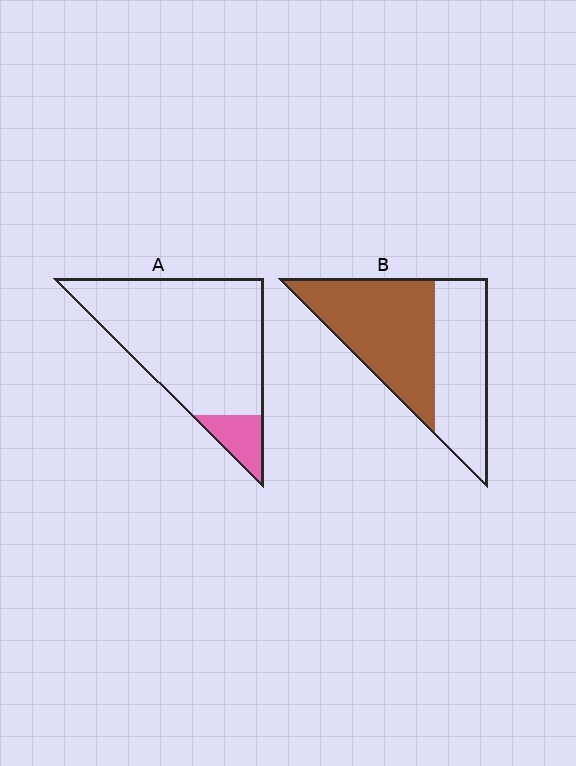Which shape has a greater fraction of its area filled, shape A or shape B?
Shape B.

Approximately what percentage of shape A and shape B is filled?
A is approximately 10% and B is approximately 55%.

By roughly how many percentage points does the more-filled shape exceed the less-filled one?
By roughly 45 percentage points (B over A).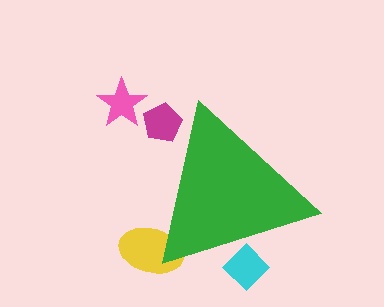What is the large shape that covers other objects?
A green triangle.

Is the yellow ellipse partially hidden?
Yes, the yellow ellipse is partially hidden behind the green triangle.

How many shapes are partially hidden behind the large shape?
3 shapes are partially hidden.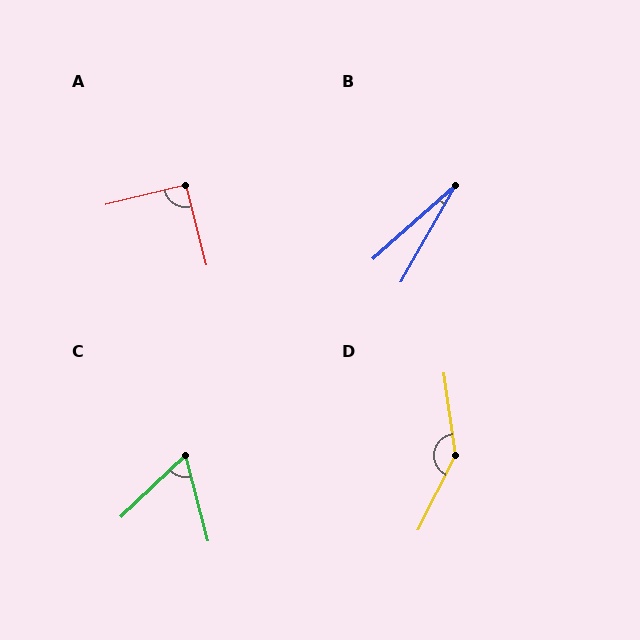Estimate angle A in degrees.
Approximately 91 degrees.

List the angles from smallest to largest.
B (19°), C (61°), A (91°), D (145°).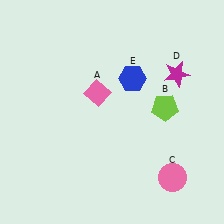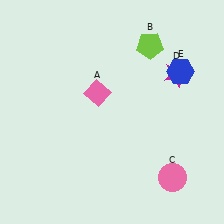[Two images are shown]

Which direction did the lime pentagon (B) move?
The lime pentagon (B) moved up.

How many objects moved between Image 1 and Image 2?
2 objects moved between the two images.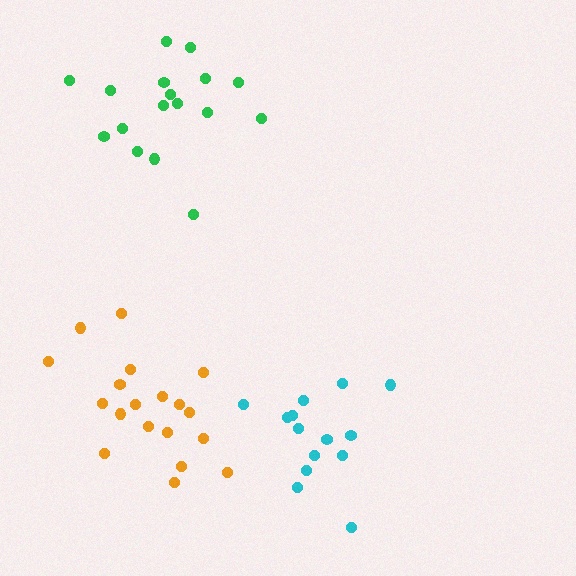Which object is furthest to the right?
The cyan cluster is rightmost.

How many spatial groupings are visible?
There are 3 spatial groupings.